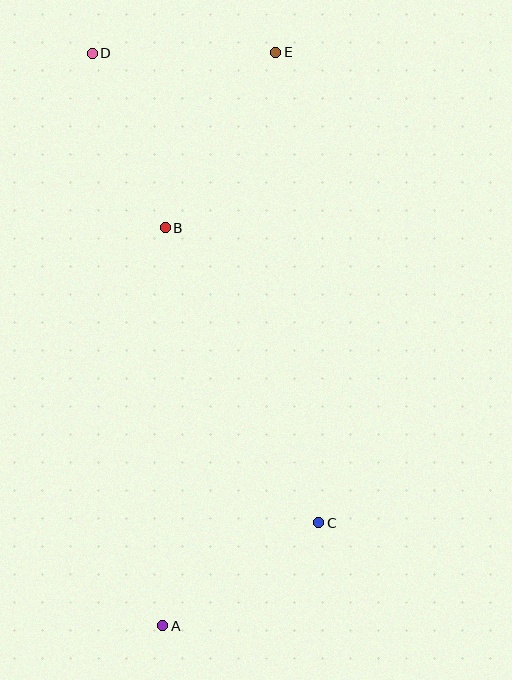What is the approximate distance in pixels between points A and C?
The distance between A and C is approximately 187 pixels.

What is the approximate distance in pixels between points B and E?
The distance between B and E is approximately 207 pixels.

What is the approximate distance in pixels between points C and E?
The distance between C and E is approximately 472 pixels.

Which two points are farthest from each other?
Points A and E are farthest from each other.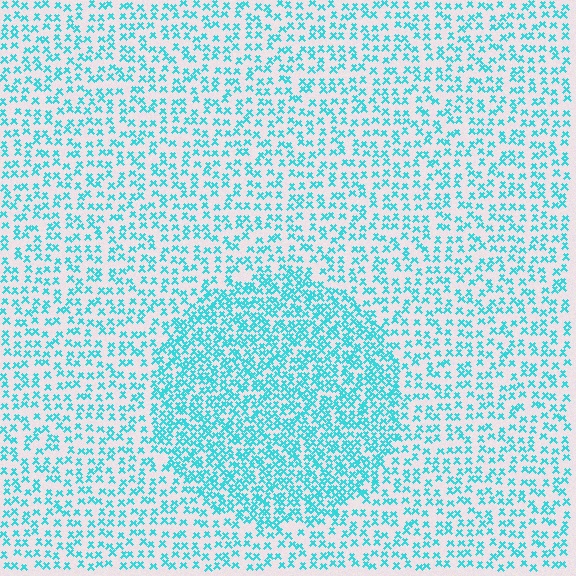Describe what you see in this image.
The image contains small cyan elements arranged at two different densities. A circle-shaped region is visible where the elements are more densely packed than the surrounding area.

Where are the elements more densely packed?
The elements are more densely packed inside the circle boundary.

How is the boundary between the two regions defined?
The boundary is defined by a change in element density (approximately 1.9x ratio). All elements are the same color, size, and shape.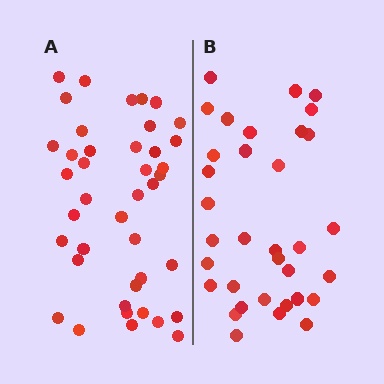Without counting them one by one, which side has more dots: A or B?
Region A (the left region) has more dots.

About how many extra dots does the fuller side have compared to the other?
Region A has roughly 8 or so more dots than region B.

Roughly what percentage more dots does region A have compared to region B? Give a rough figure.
About 20% more.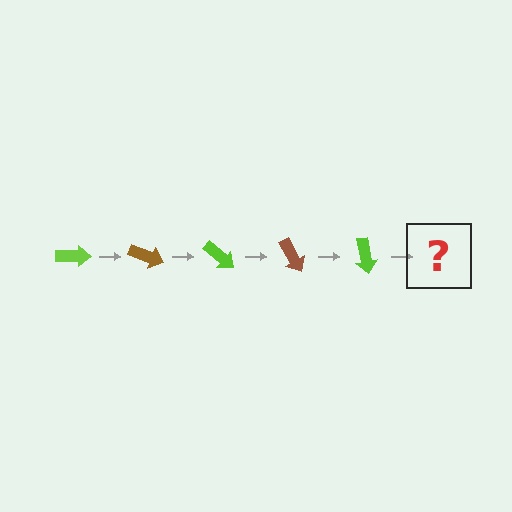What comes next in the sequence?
The next element should be a brown arrow, rotated 100 degrees from the start.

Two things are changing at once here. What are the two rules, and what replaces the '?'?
The two rules are that it rotates 20 degrees each step and the color cycles through lime and brown. The '?' should be a brown arrow, rotated 100 degrees from the start.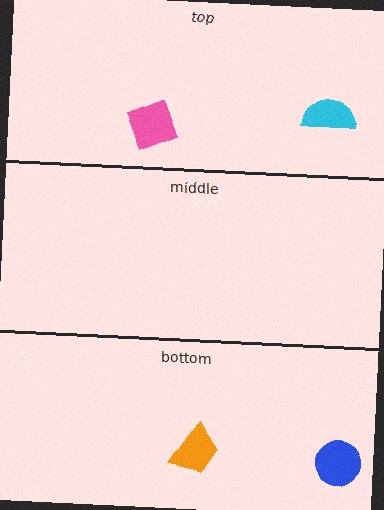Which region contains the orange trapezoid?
The bottom region.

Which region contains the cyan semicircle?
The top region.